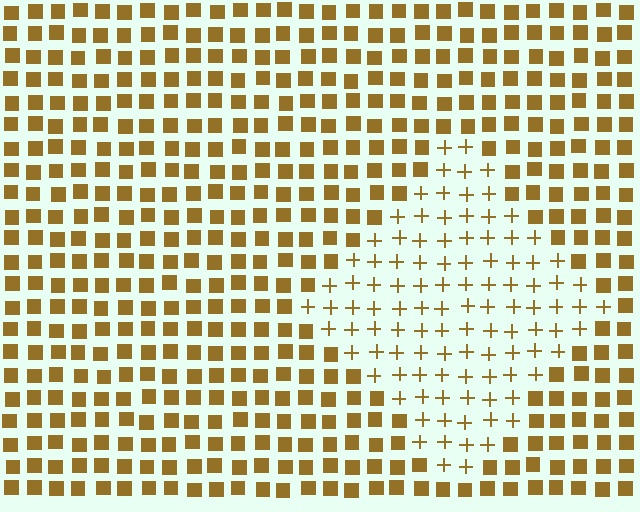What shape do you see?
I see a diamond.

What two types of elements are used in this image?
The image uses plus signs inside the diamond region and squares outside it.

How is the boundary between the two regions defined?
The boundary is defined by a change in element shape: plus signs inside vs. squares outside. All elements share the same color and spacing.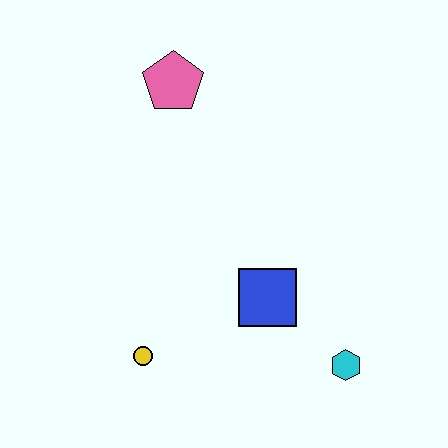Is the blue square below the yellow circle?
No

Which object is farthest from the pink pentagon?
The cyan hexagon is farthest from the pink pentagon.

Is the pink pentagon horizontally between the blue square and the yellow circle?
Yes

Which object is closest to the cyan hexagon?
The blue square is closest to the cyan hexagon.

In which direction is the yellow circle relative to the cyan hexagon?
The yellow circle is to the left of the cyan hexagon.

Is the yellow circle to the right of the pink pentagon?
No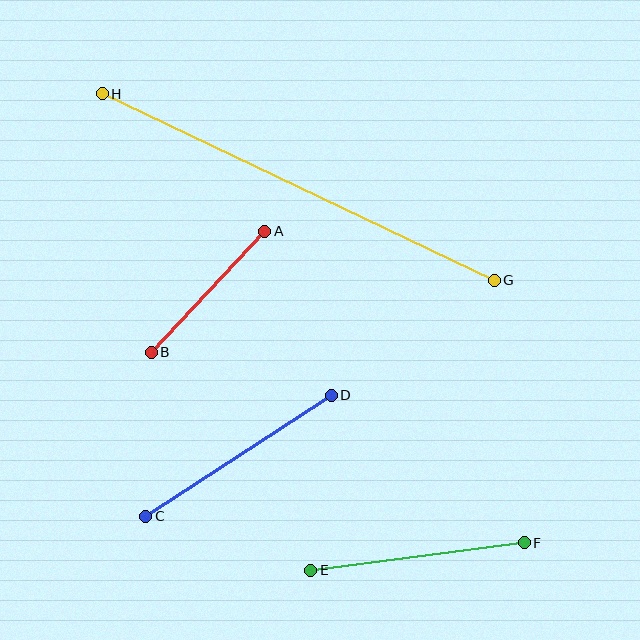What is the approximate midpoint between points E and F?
The midpoint is at approximately (417, 557) pixels.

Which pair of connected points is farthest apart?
Points G and H are farthest apart.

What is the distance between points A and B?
The distance is approximately 166 pixels.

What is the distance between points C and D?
The distance is approximately 221 pixels.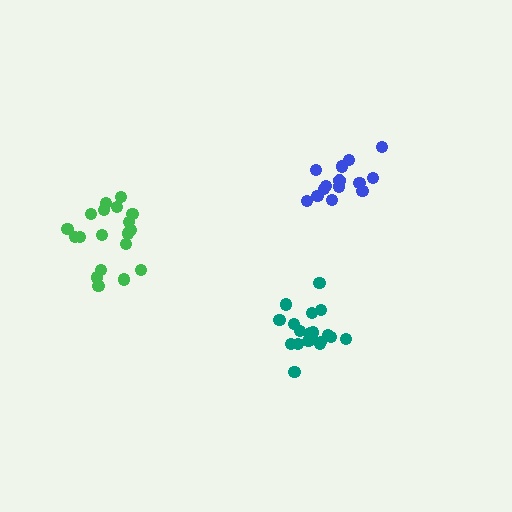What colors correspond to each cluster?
The clusters are colored: green, blue, teal.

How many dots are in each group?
Group 1: 19 dots, Group 2: 14 dots, Group 3: 19 dots (52 total).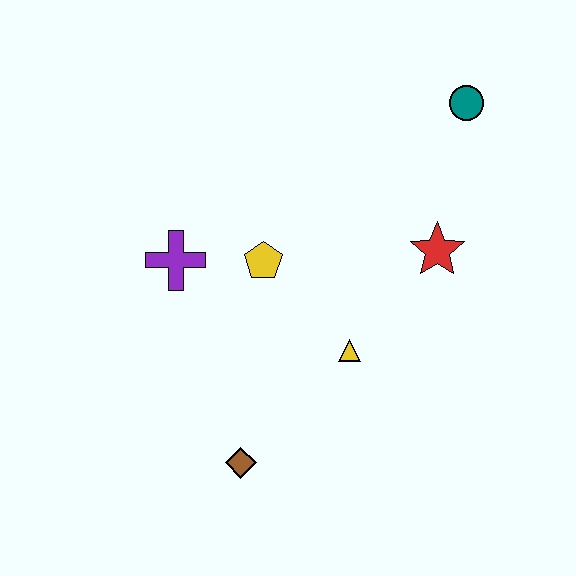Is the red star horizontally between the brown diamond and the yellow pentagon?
No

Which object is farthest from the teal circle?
The brown diamond is farthest from the teal circle.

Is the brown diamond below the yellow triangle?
Yes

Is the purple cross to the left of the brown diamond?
Yes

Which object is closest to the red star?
The yellow triangle is closest to the red star.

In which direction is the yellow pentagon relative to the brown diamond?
The yellow pentagon is above the brown diamond.